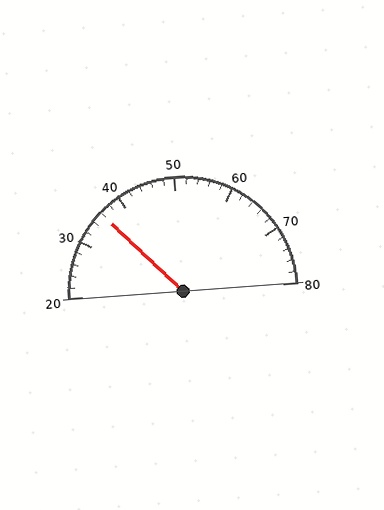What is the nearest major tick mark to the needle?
The nearest major tick mark is 40.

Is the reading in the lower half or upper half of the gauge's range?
The reading is in the lower half of the range (20 to 80).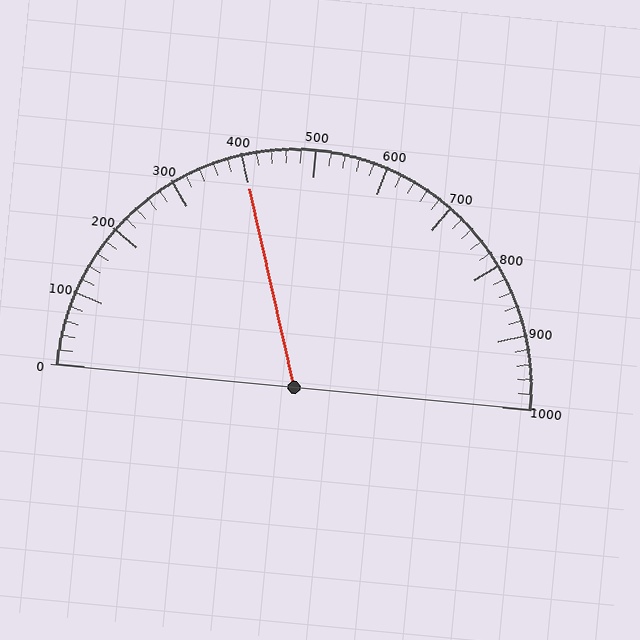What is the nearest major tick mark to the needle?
The nearest major tick mark is 400.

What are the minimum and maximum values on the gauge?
The gauge ranges from 0 to 1000.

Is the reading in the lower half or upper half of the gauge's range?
The reading is in the lower half of the range (0 to 1000).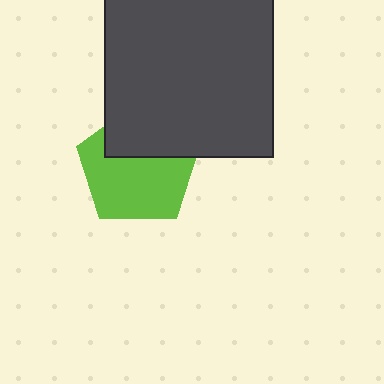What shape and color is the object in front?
The object in front is a dark gray square.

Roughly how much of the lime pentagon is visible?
About half of it is visible (roughly 65%).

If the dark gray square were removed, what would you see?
You would see the complete lime pentagon.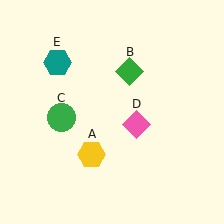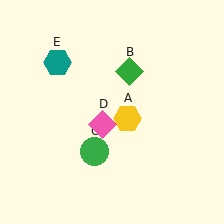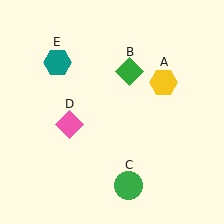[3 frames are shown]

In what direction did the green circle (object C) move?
The green circle (object C) moved down and to the right.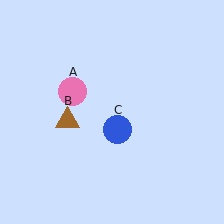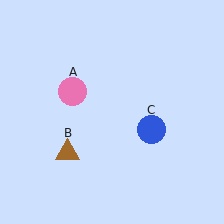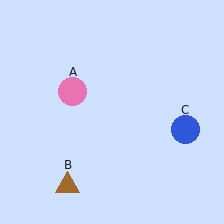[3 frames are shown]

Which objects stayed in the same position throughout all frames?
Pink circle (object A) remained stationary.